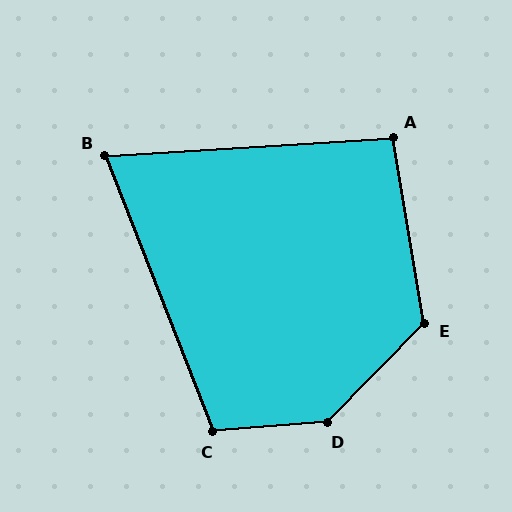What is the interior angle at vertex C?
Approximately 107 degrees (obtuse).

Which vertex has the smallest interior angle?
B, at approximately 72 degrees.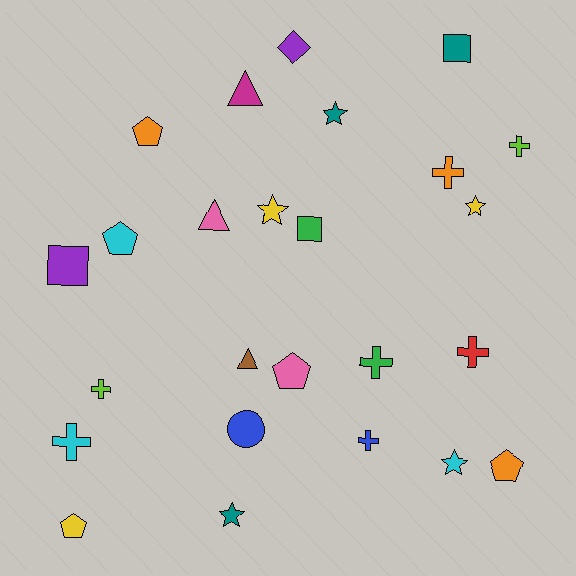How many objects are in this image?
There are 25 objects.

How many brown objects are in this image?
There is 1 brown object.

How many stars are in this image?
There are 5 stars.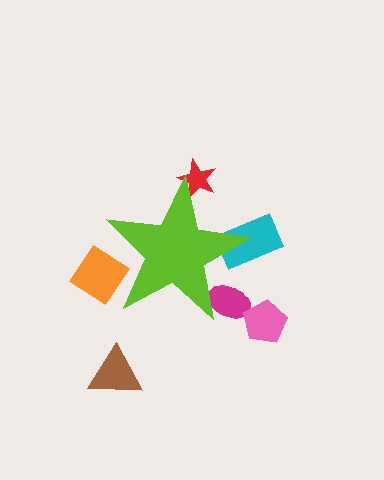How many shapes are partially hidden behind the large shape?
4 shapes are partially hidden.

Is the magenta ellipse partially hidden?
Yes, the magenta ellipse is partially hidden behind the lime star.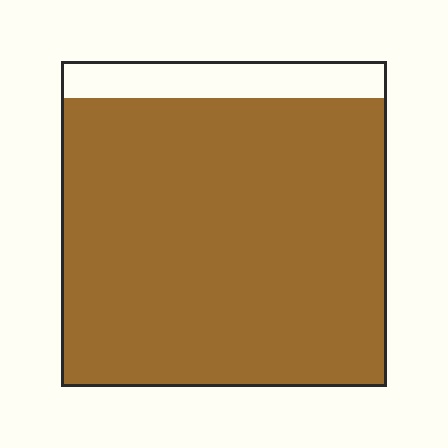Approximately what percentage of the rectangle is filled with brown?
Approximately 90%.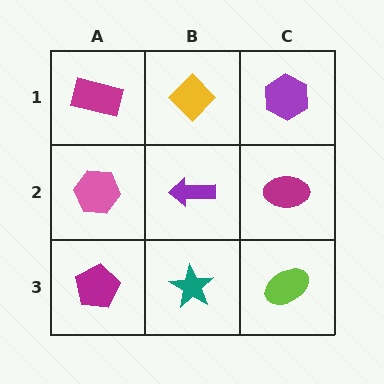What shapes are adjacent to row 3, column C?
A magenta ellipse (row 2, column C), a teal star (row 3, column B).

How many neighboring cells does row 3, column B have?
3.